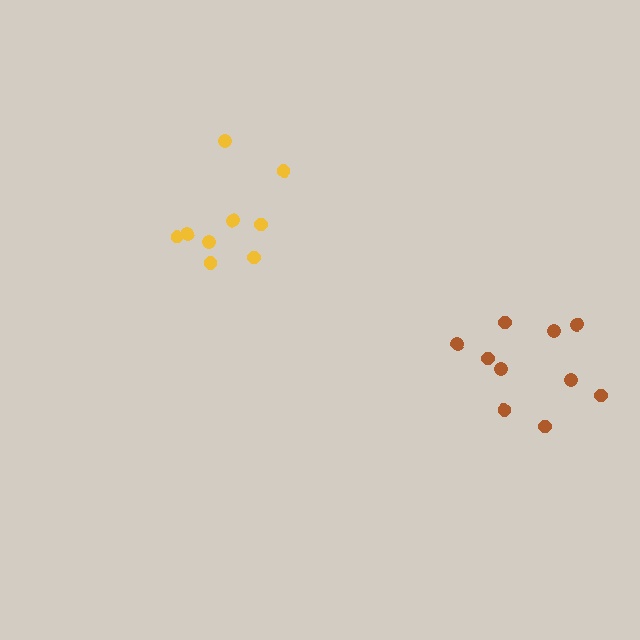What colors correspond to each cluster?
The clusters are colored: yellow, brown.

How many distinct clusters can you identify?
There are 2 distinct clusters.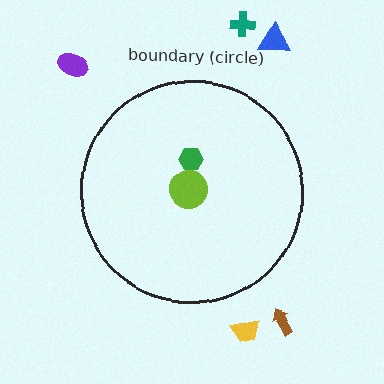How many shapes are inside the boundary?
2 inside, 5 outside.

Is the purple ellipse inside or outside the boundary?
Outside.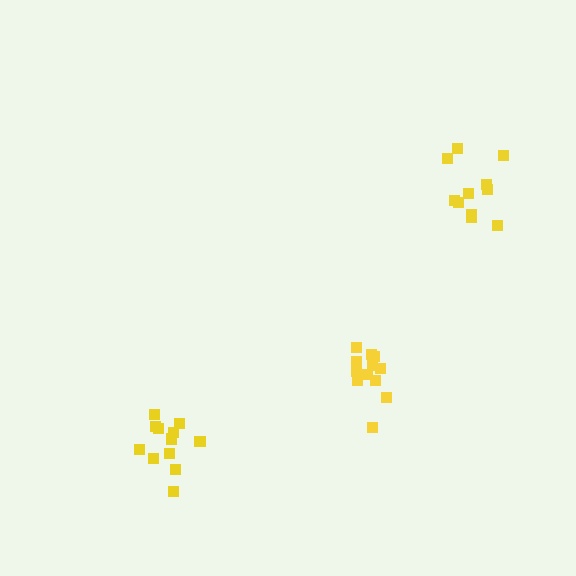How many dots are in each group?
Group 1: 12 dots, Group 2: 12 dots, Group 3: 11 dots (35 total).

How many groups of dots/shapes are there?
There are 3 groups.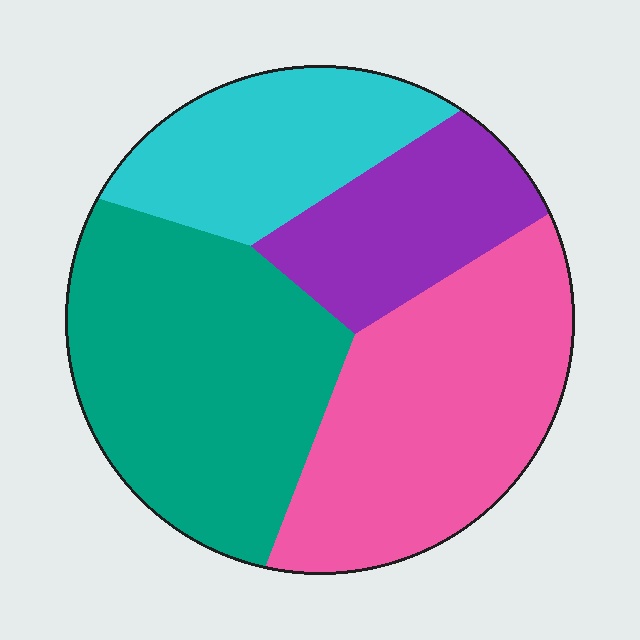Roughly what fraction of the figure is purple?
Purple covers about 15% of the figure.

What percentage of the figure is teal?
Teal covers roughly 35% of the figure.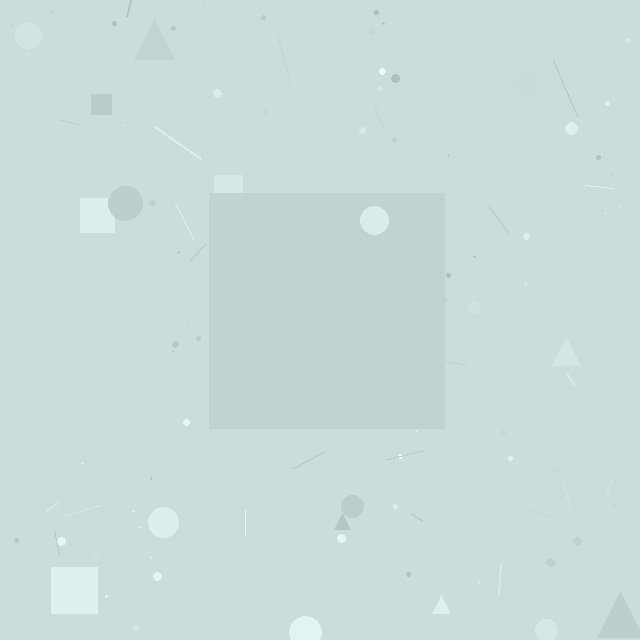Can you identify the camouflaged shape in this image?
The camouflaged shape is a square.